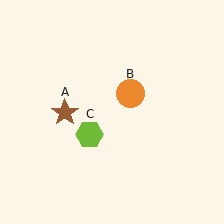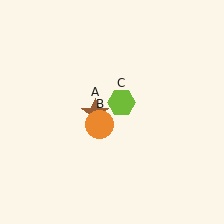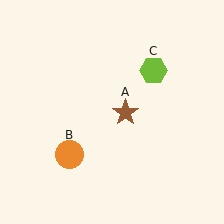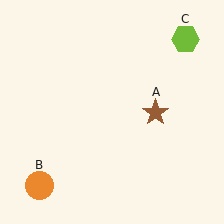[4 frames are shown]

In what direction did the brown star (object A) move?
The brown star (object A) moved right.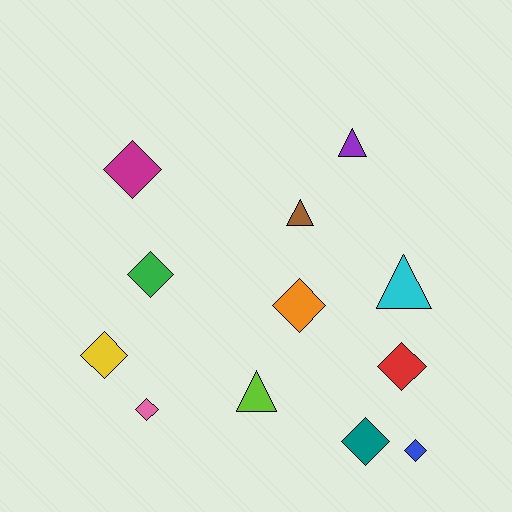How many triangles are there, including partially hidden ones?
There are 4 triangles.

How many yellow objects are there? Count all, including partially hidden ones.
There is 1 yellow object.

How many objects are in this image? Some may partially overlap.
There are 12 objects.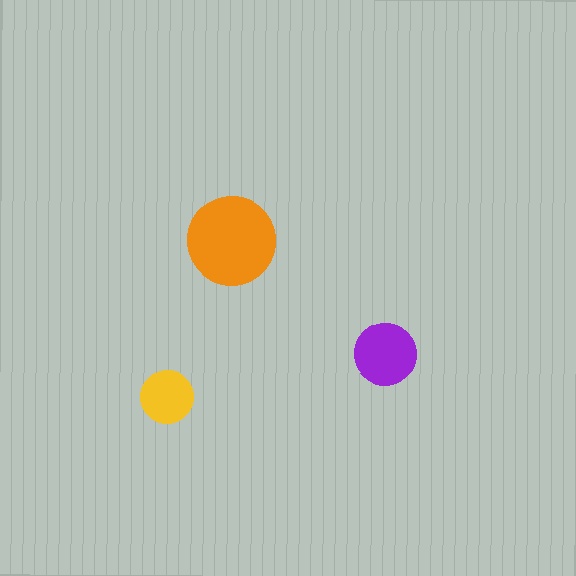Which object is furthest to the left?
The yellow circle is leftmost.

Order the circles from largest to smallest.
the orange one, the purple one, the yellow one.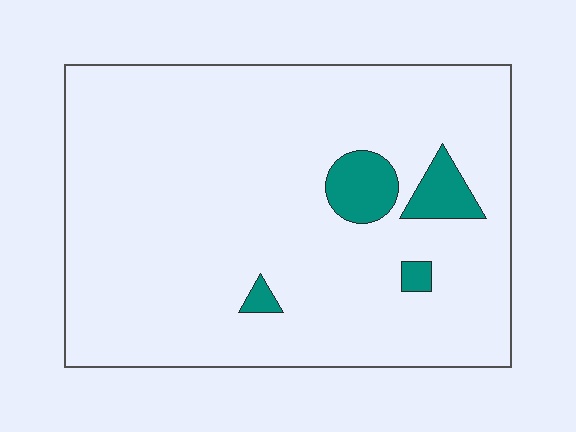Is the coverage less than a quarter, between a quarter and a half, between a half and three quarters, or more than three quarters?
Less than a quarter.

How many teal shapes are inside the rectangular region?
4.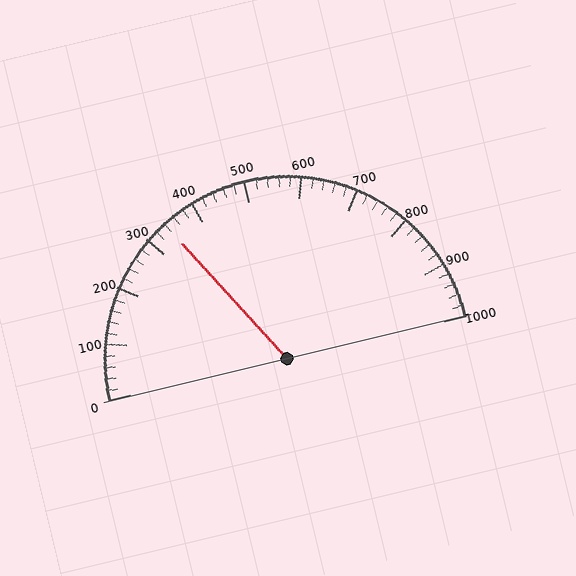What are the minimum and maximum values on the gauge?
The gauge ranges from 0 to 1000.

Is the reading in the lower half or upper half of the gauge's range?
The reading is in the lower half of the range (0 to 1000).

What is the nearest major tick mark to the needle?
The nearest major tick mark is 300.